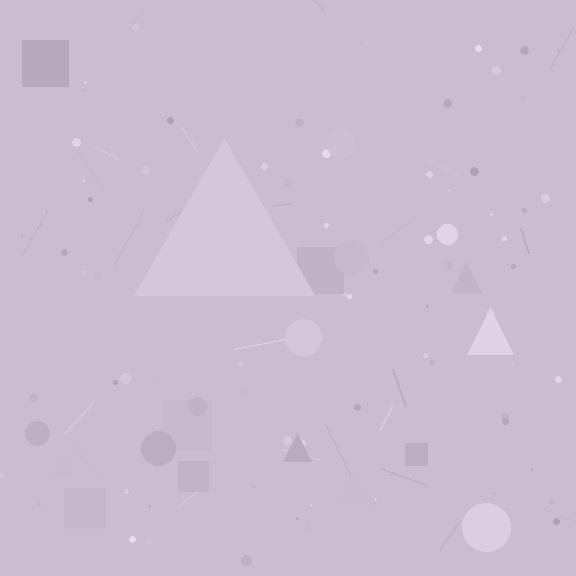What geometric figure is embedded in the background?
A triangle is embedded in the background.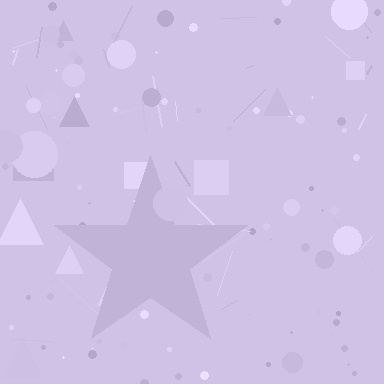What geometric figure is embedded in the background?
A star is embedded in the background.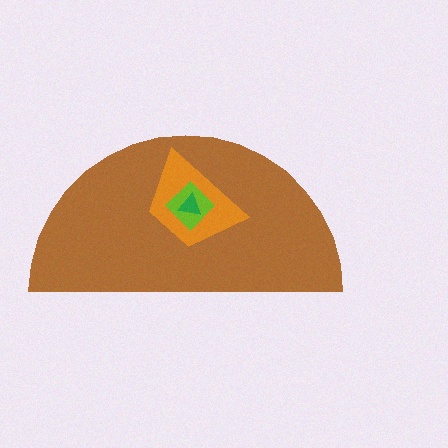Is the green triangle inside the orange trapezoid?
Yes.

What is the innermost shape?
The green triangle.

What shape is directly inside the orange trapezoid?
The lime diamond.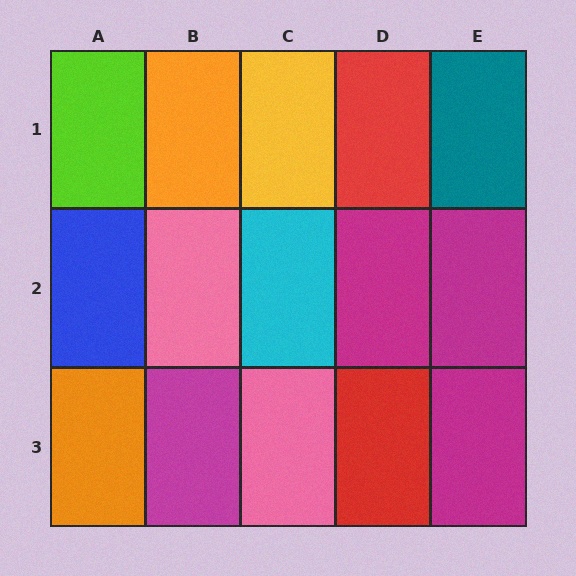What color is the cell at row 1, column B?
Orange.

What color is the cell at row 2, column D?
Magenta.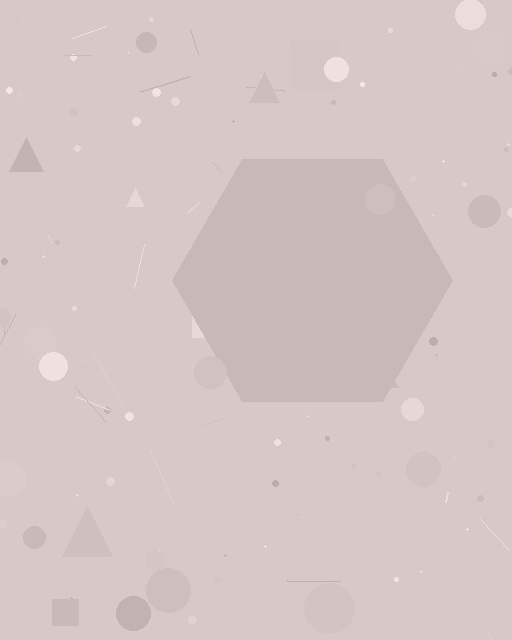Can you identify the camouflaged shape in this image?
The camouflaged shape is a hexagon.